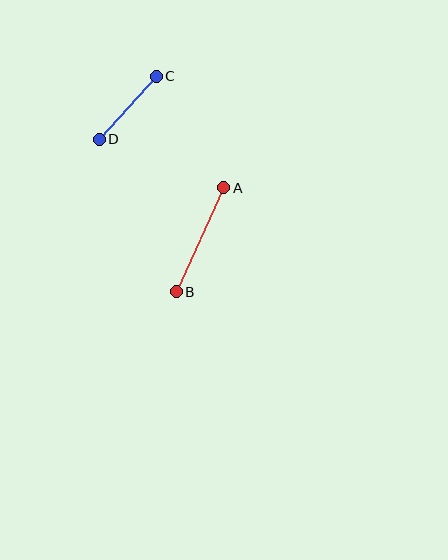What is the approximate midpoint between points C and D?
The midpoint is at approximately (128, 108) pixels.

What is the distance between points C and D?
The distance is approximately 85 pixels.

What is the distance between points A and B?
The distance is approximately 114 pixels.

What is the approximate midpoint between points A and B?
The midpoint is at approximately (200, 240) pixels.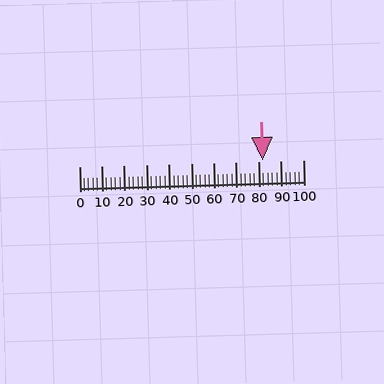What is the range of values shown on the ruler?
The ruler shows values from 0 to 100.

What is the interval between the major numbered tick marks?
The major tick marks are spaced 10 units apart.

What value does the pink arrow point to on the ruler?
The pink arrow points to approximately 82.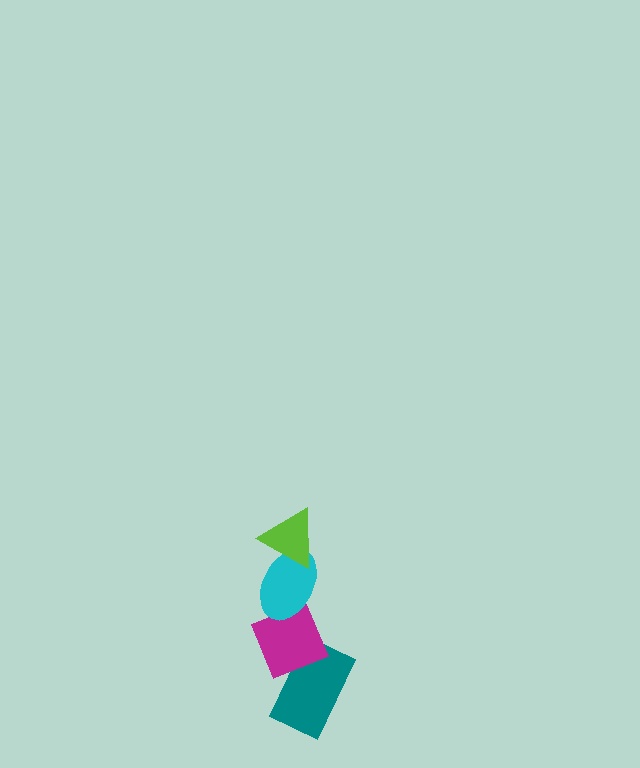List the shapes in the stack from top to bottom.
From top to bottom: the lime triangle, the cyan ellipse, the magenta diamond, the teal rectangle.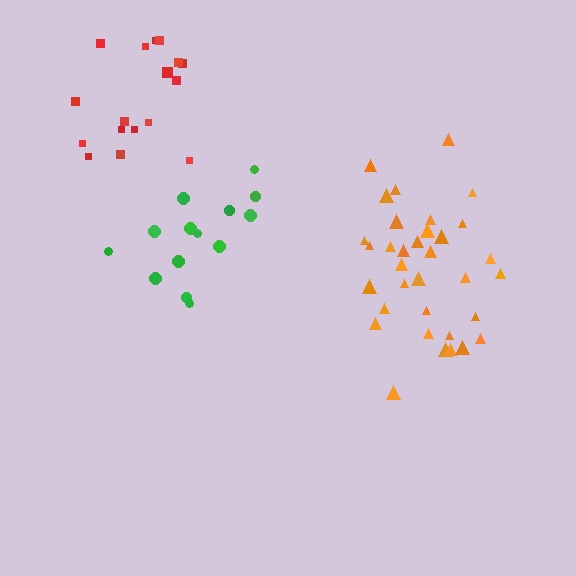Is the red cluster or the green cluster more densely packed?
Green.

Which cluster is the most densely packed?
Orange.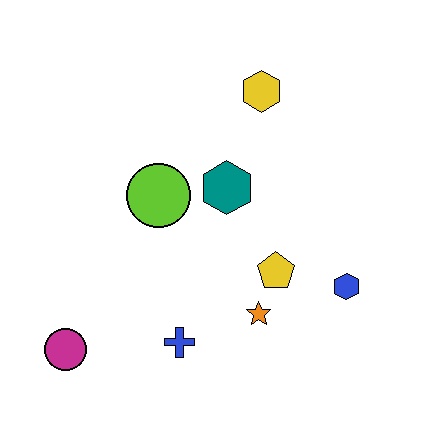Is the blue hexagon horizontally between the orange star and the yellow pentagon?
No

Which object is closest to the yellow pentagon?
The orange star is closest to the yellow pentagon.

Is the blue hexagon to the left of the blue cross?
No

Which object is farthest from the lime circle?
The blue hexagon is farthest from the lime circle.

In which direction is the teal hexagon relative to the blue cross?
The teal hexagon is above the blue cross.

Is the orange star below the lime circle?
Yes